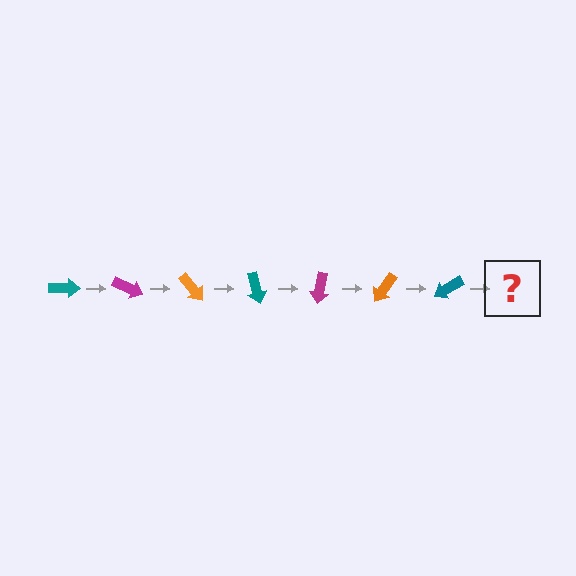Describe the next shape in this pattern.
It should be a magenta arrow, rotated 175 degrees from the start.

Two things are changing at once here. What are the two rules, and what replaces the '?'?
The two rules are that it rotates 25 degrees each step and the color cycles through teal, magenta, and orange. The '?' should be a magenta arrow, rotated 175 degrees from the start.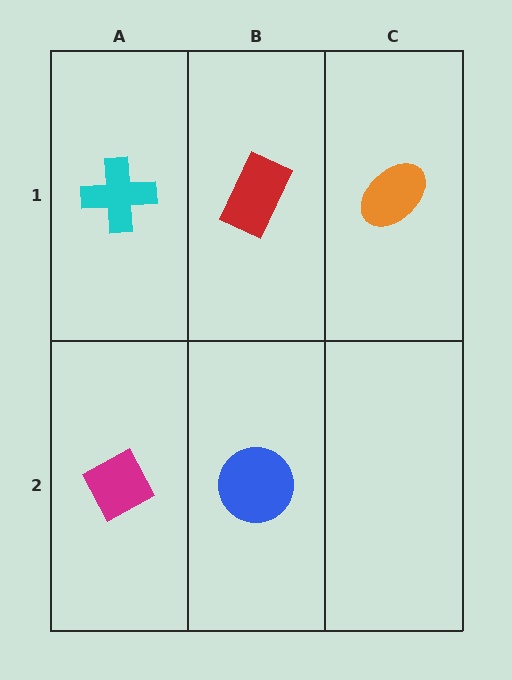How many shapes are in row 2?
2 shapes.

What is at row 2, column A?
A magenta diamond.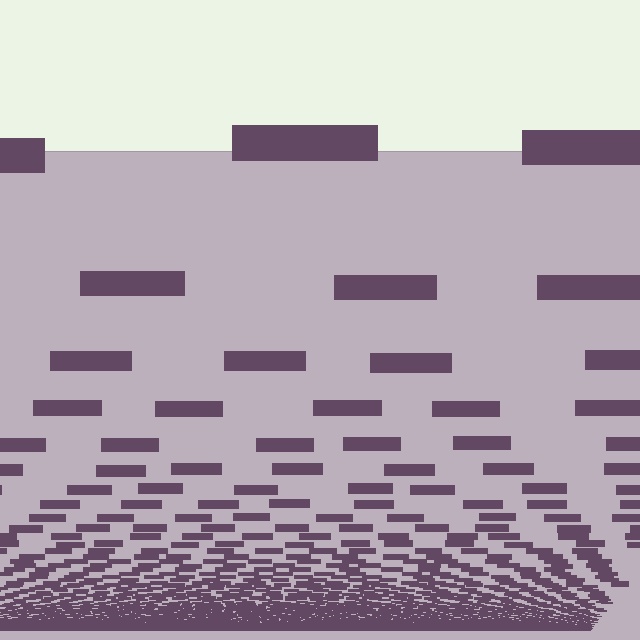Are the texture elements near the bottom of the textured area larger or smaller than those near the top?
Smaller. The gradient is inverted — elements near the bottom are smaller and denser.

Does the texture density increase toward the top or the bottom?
Density increases toward the bottom.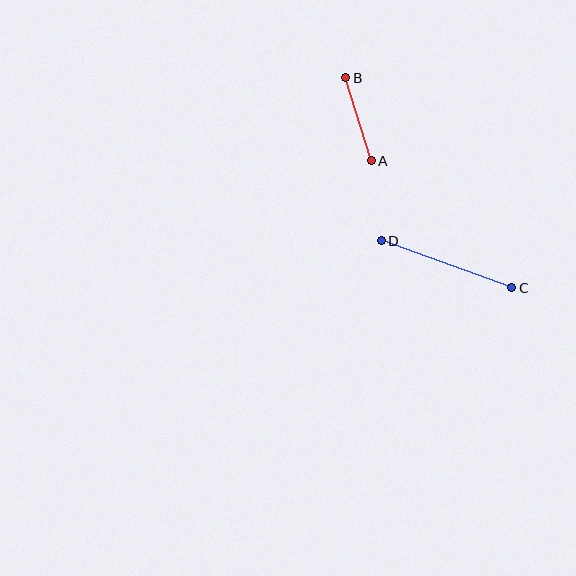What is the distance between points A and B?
The distance is approximately 87 pixels.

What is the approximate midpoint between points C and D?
The midpoint is at approximately (446, 264) pixels.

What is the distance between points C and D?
The distance is approximately 139 pixels.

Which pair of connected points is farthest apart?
Points C and D are farthest apart.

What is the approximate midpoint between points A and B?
The midpoint is at approximately (359, 119) pixels.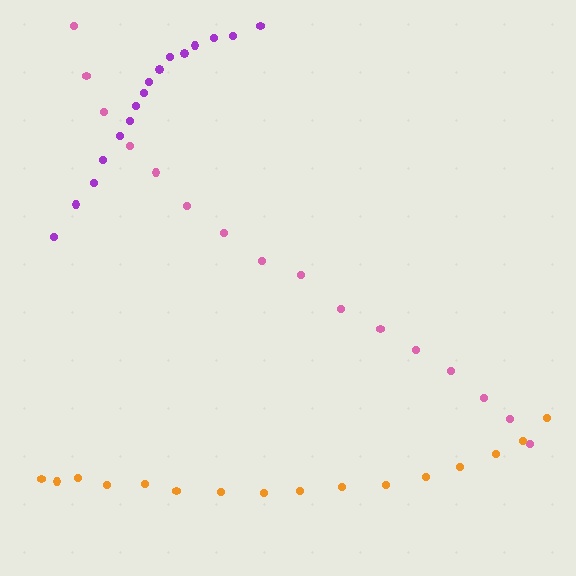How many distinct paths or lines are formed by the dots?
There are 3 distinct paths.